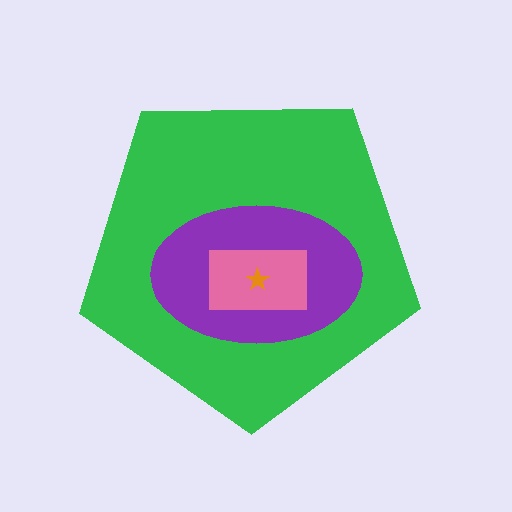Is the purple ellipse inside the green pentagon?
Yes.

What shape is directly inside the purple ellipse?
The pink rectangle.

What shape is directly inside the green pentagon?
The purple ellipse.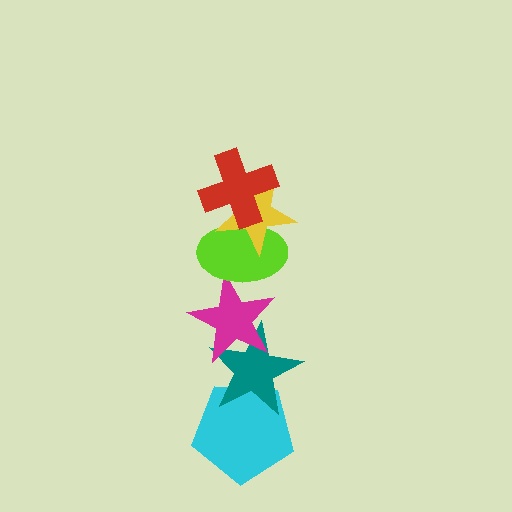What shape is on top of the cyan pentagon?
The teal star is on top of the cyan pentagon.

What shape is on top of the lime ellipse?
The yellow star is on top of the lime ellipse.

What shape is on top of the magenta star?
The lime ellipse is on top of the magenta star.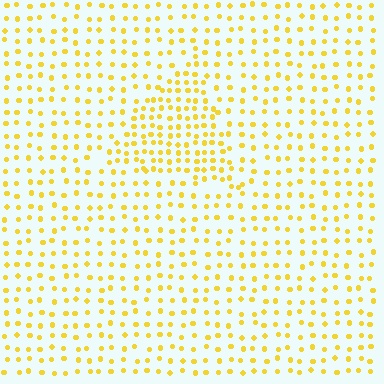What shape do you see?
I see a triangle.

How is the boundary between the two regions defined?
The boundary is defined by a change in element density (approximately 1.8x ratio). All elements are the same color, size, and shape.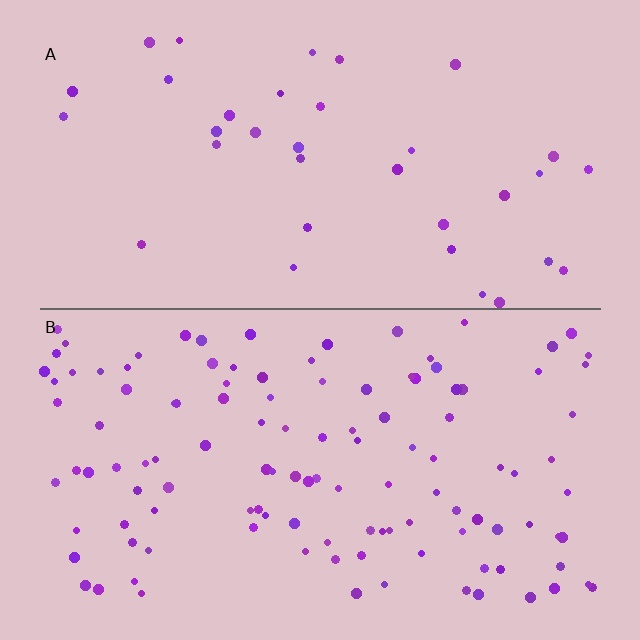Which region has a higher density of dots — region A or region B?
B (the bottom).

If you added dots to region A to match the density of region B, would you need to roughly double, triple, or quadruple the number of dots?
Approximately triple.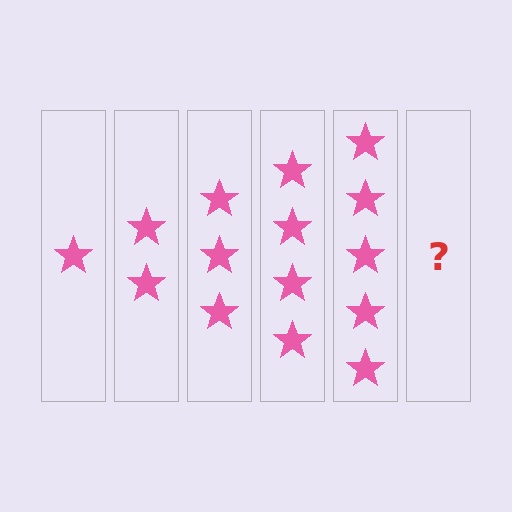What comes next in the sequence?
The next element should be 6 stars.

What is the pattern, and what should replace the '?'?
The pattern is that each step adds one more star. The '?' should be 6 stars.